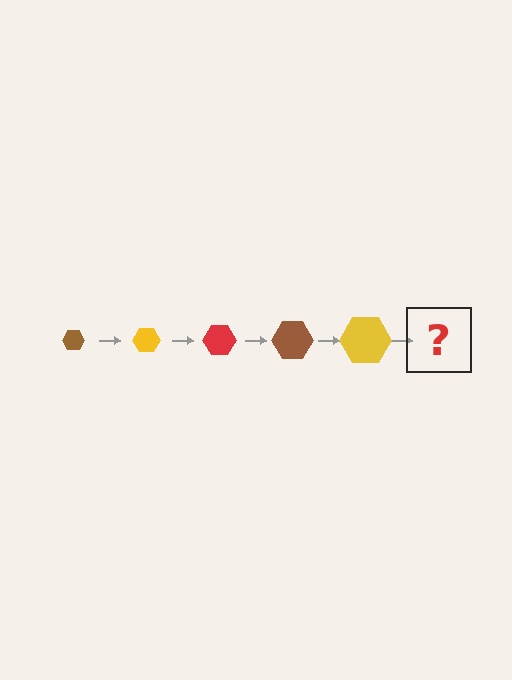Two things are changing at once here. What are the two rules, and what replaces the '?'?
The two rules are that the hexagon grows larger each step and the color cycles through brown, yellow, and red. The '?' should be a red hexagon, larger than the previous one.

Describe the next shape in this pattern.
It should be a red hexagon, larger than the previous one.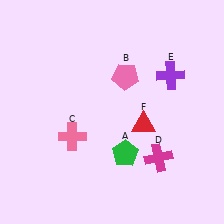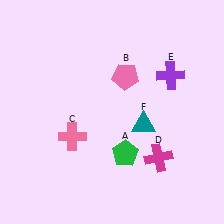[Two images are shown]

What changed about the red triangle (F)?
In Image 1, F is red. In Image 2, it changed to teal.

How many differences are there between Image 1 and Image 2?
There is 1 difference between the two images.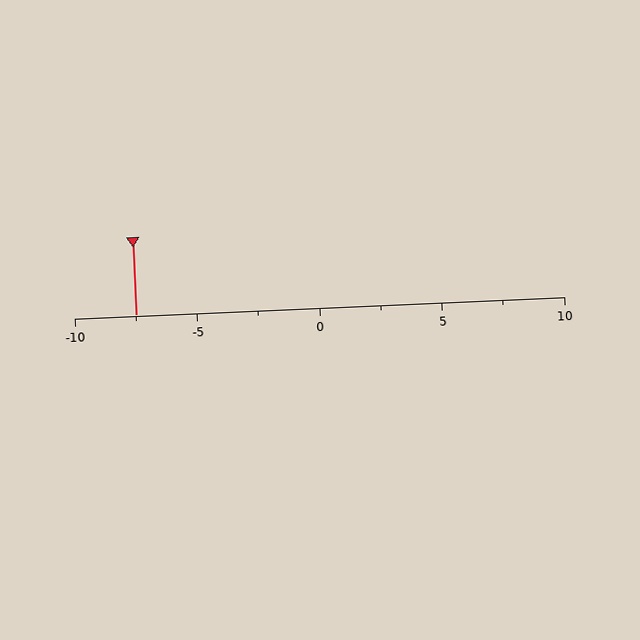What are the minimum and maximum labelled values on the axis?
The axis runs from -10 to 10.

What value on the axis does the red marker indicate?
The marker indicates approximately -7.5.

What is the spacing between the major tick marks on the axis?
The major ticks are spaced 5 apart.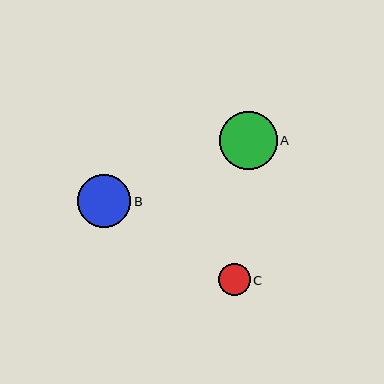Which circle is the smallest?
Circle C is the smallest with a size of approximately 31 pixels.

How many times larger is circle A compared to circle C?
Circle A is approximately 1.8 times the size of circle C.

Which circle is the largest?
Circle A is the largest with a size of approximately 57 pixels.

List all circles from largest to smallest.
From largest to smallest: A, B, C.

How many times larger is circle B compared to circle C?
Circle B is approximately 1.7 times the size of circle C.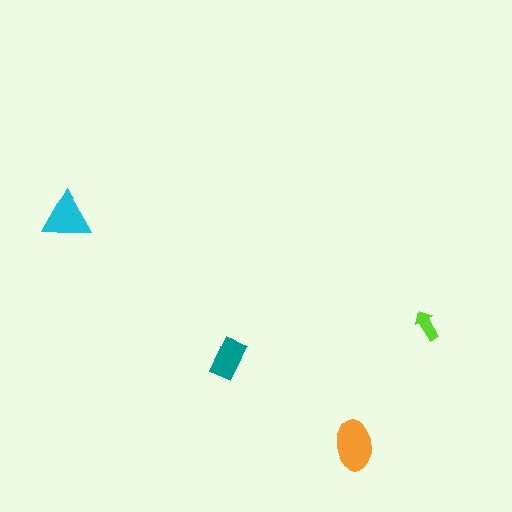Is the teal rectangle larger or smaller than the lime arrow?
Larger.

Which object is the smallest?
The lime arrow.